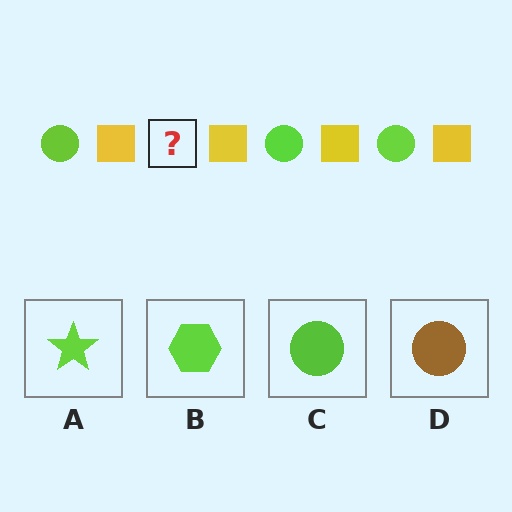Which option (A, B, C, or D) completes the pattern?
C.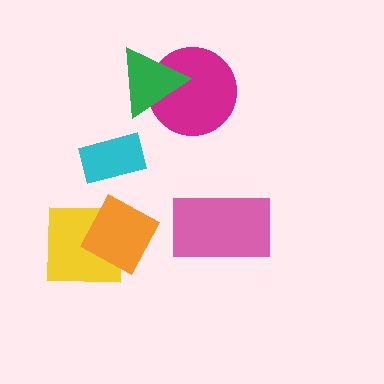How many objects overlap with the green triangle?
1 object overlaps with the green triangle.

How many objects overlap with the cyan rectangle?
0 objects overlap with the cyan rectangle.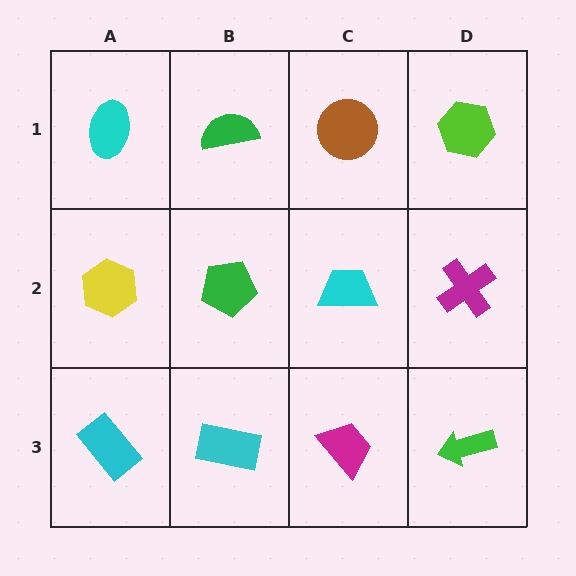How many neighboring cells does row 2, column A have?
3.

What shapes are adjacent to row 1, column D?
A magenta cross (row 2, column D), a brown circle (row 1, column C).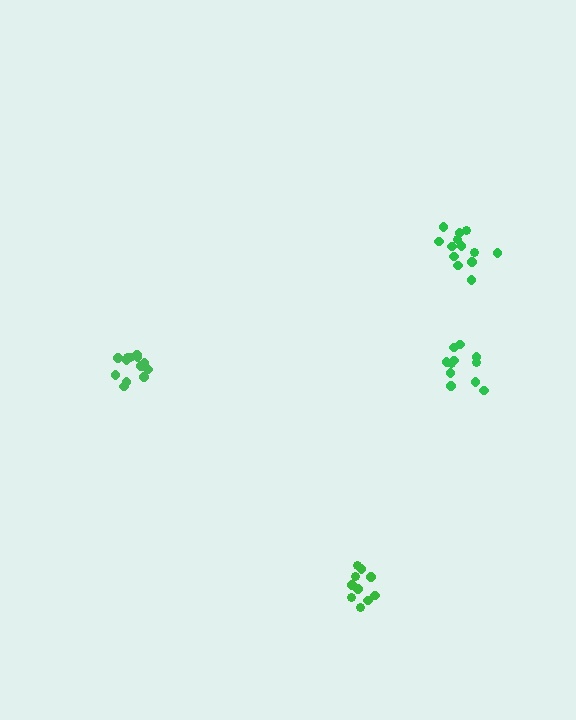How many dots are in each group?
Group 1: 10 dots, Group 2: 13 dots, Group 3: 11 dots, Group 4: 13 dots (47 total).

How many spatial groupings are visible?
There are 4 spatial groupings.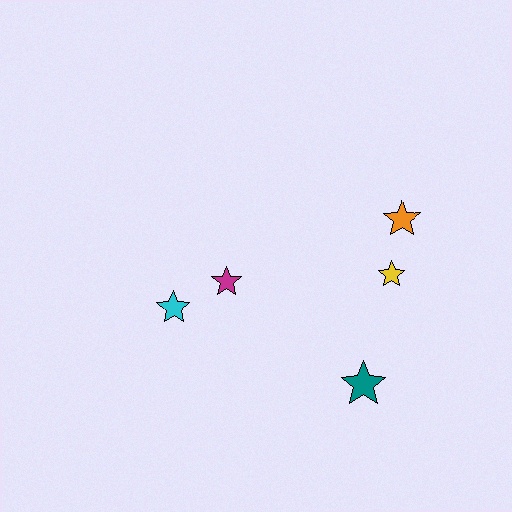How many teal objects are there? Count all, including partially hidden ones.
There is 1 teal object.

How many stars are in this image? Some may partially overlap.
There are 5 stars.